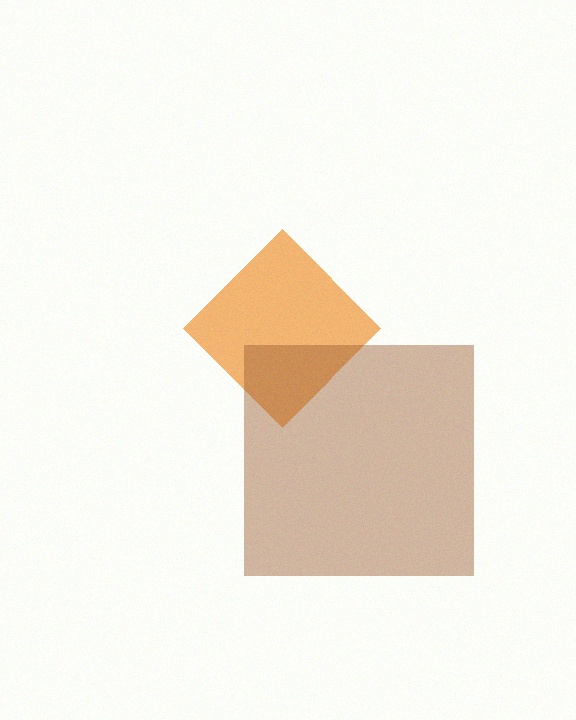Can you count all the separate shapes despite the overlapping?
Yes, there are 2 separate shapes.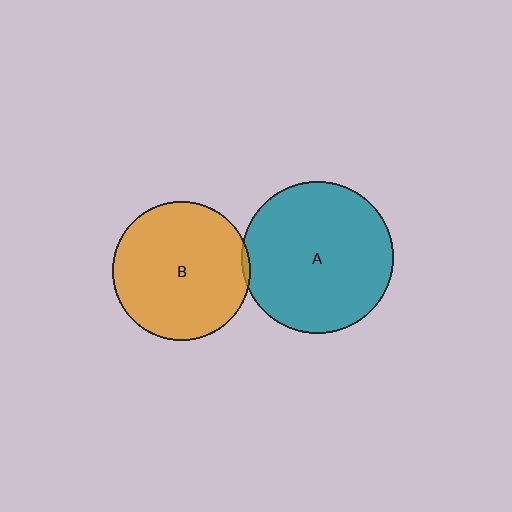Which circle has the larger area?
Circle A (teal).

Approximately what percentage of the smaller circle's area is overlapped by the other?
Approximately 5%.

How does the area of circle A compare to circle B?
Approximately 1.2 times.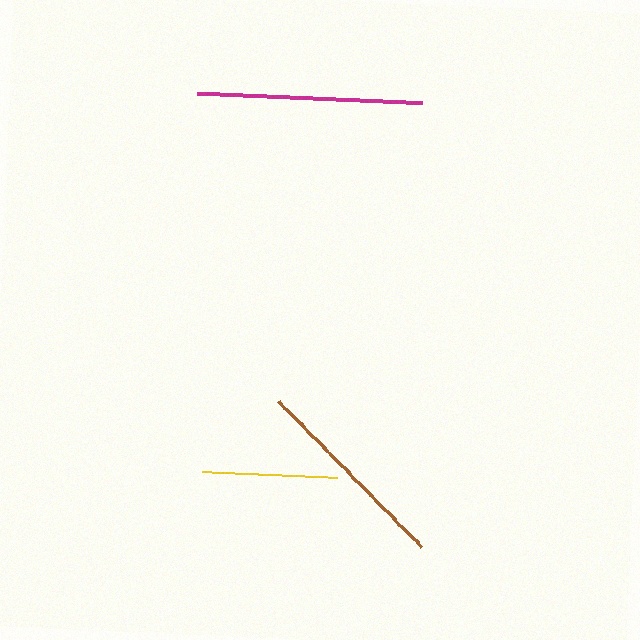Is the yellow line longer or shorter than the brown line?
The brown line is longer than the yellow line.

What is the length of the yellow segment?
The yellow segment is approximately 135 pixels long.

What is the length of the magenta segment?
The magenta segment is approximately 227 pixels long.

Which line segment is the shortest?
The yellow line is the shortest at approximately 135 pixels.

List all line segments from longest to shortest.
From longest to shortest: magenta, brown, yellow.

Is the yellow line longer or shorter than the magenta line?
The magenta line is longer than the yellow line.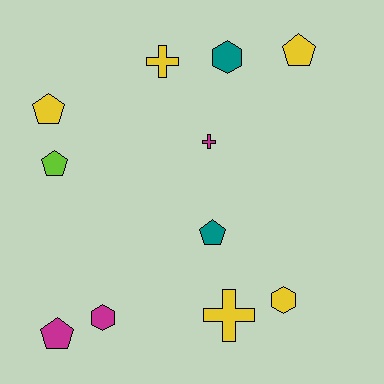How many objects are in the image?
There are 11 objects.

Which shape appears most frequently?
Pentagon, with 5 objects.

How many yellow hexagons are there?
There is 1 yellow hexagon.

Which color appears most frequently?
Yellow, with 5 objects.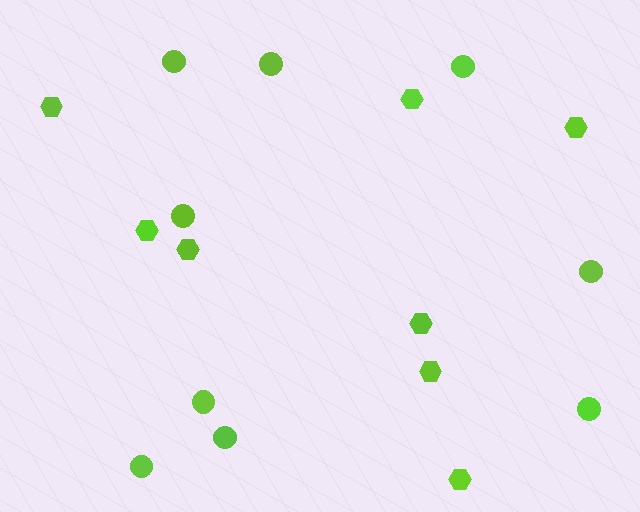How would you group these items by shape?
There are 2 groups: one group of hexagons (8) and one group of circles (9).